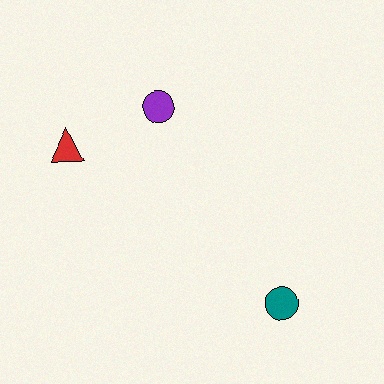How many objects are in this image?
There are 3 objects.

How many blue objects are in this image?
There are no blue objects.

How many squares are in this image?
There are no squares.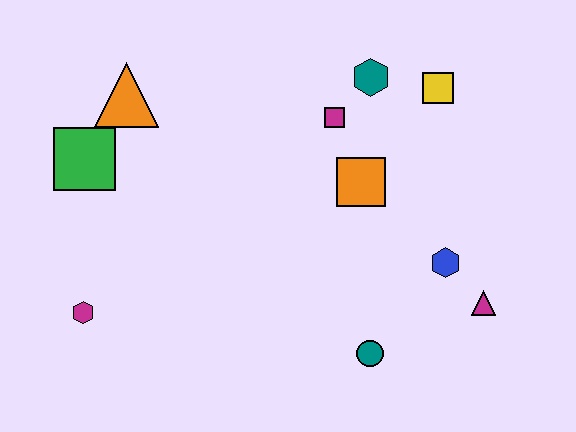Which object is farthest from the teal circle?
The orange triangle is farthest from the teal circle.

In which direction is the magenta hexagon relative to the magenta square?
The magenta hexagon is to the left of the magenta square.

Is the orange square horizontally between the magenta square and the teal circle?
Yes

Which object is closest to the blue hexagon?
The magenta triangle is closest to the blue hexagon.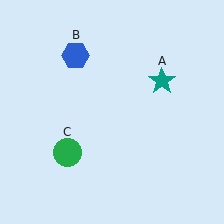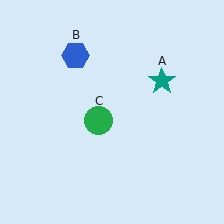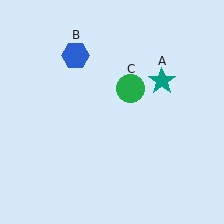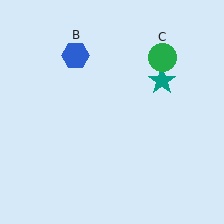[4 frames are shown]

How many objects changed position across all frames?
1 object changed position: green circle (object C).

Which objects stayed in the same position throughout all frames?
Teal star (object A) and blue hexagon (object B) remained stationary.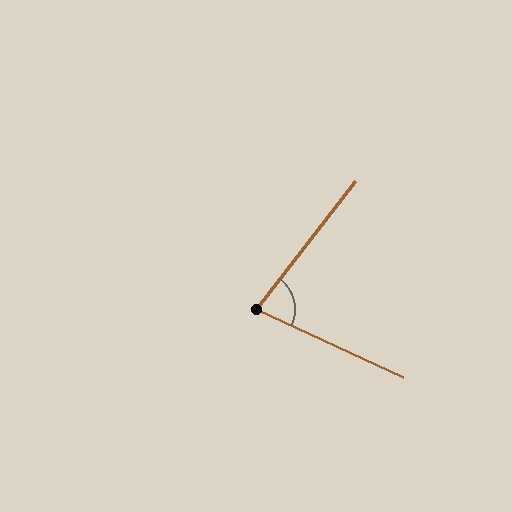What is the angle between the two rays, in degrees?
Approximately 77 degrees.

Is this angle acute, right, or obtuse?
It is acute.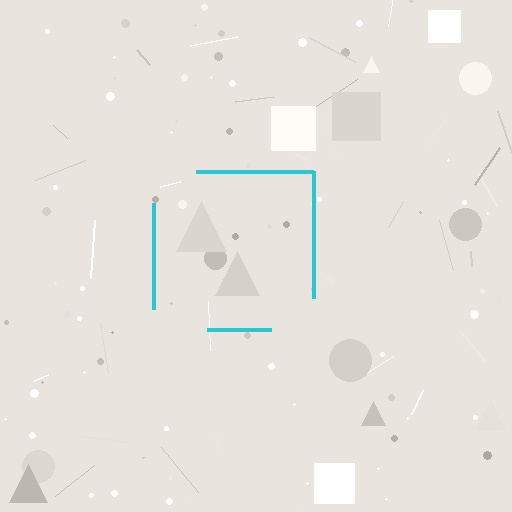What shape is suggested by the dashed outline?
The dashed outline suggests a square.